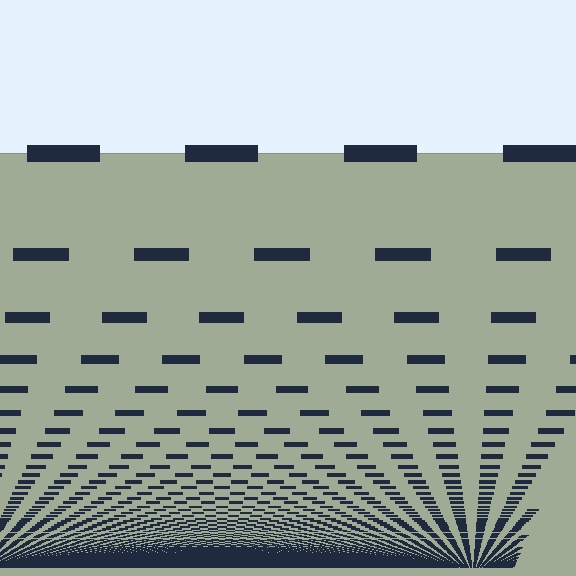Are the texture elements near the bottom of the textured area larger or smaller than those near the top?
Smaller. The gradient is inverted — elements near the bottom are smaller and denser.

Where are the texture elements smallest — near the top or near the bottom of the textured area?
Near the bottom.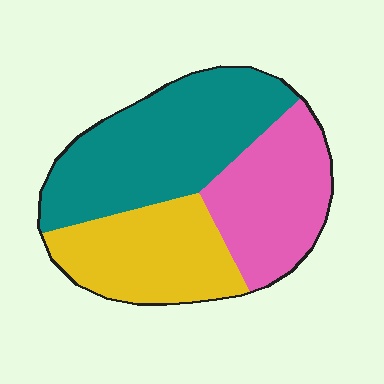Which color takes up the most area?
Teal, at roughly 45%.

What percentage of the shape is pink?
Pink covers 29% of the shape.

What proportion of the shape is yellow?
Yellow takes up about one quarter (1/4) of the shape.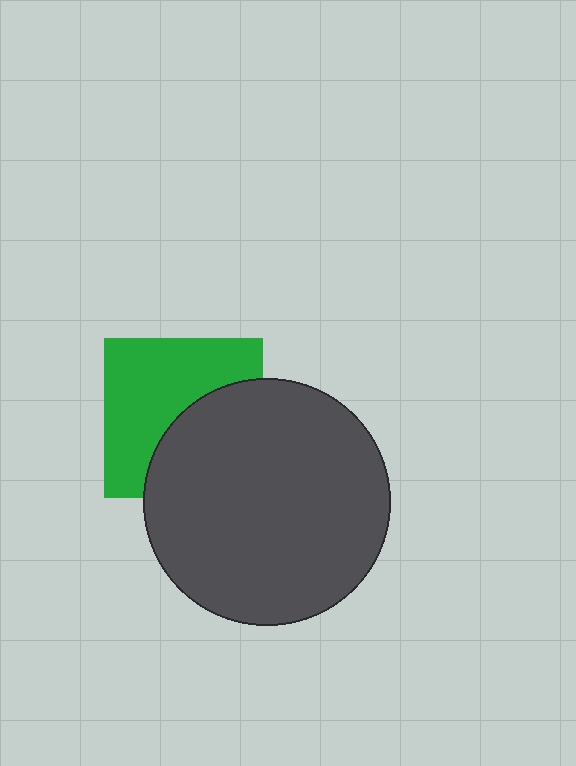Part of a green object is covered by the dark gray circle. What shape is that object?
It is a square.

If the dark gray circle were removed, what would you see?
You would see the complete green square.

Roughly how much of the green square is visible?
About half of it is visible (roughly 57%).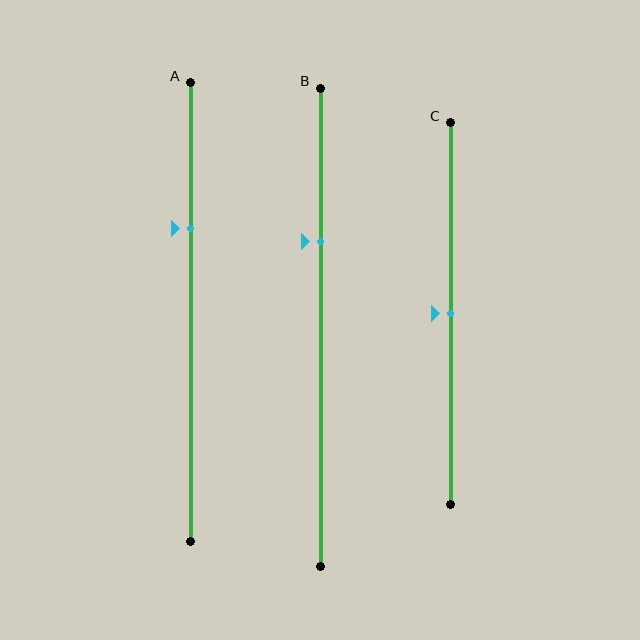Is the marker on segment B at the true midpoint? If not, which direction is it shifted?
No, the marker on segment B is shifted upward by about 18% of the segment length.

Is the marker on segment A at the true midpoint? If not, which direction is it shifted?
No, the marker on segment A is shifted upward by about 18% of the segment length.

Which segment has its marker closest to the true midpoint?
Segment C has its marker closest to the true midpoint.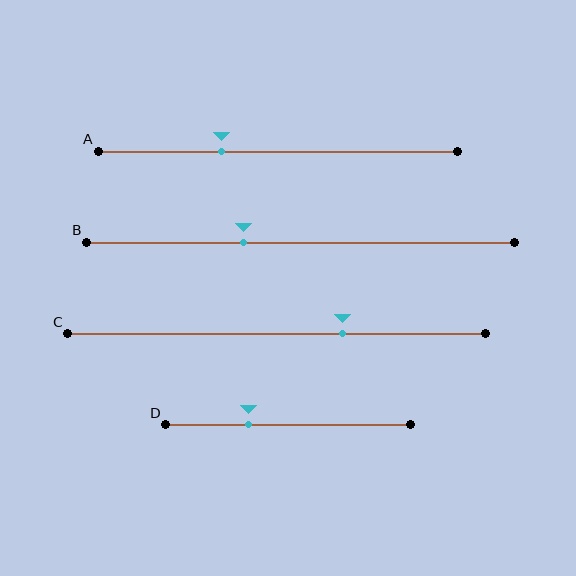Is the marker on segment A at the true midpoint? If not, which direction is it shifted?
No, the marker on segment A is shifted to the left by about 16% of the segment length.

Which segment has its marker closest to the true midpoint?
Segment B has its marker closest to the true midpoint.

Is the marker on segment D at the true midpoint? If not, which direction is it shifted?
No, the marker on segment D is shifted to the left by about 16% of the segment length.